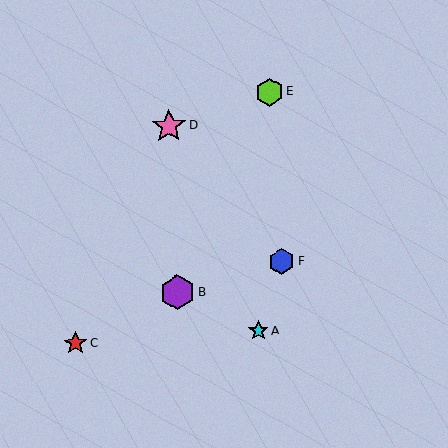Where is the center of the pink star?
The center of the pink star is at (169, 126).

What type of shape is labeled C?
Shape C is a red star.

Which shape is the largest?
The purple hexagon (labeled B) is the largest.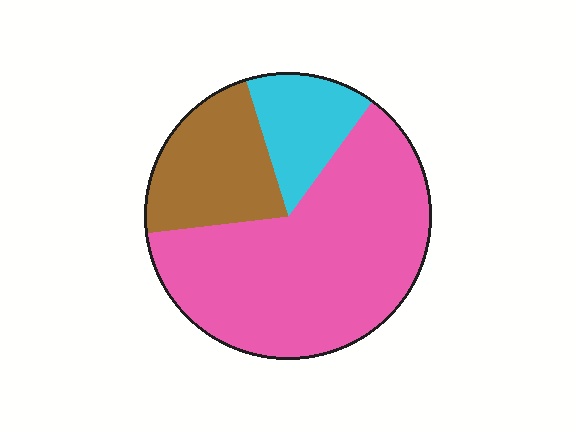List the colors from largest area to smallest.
From largest to smallest: pink, brown, cyan.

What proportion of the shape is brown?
Brown covers around 20% of the shape.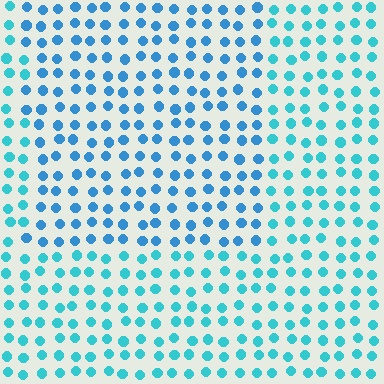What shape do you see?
I see a rectangle.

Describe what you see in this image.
The image is filled with small cyan elements in a uniform arrangement. A rectangle-shaped region is visible where the elements are tinted to a slightly different hue, forming a subtle color boundary.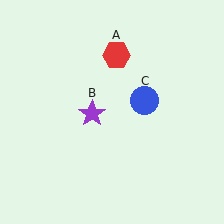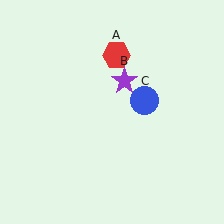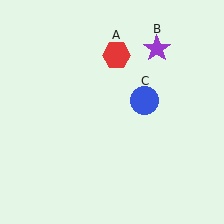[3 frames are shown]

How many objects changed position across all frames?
1 object changed position: purple star (object B).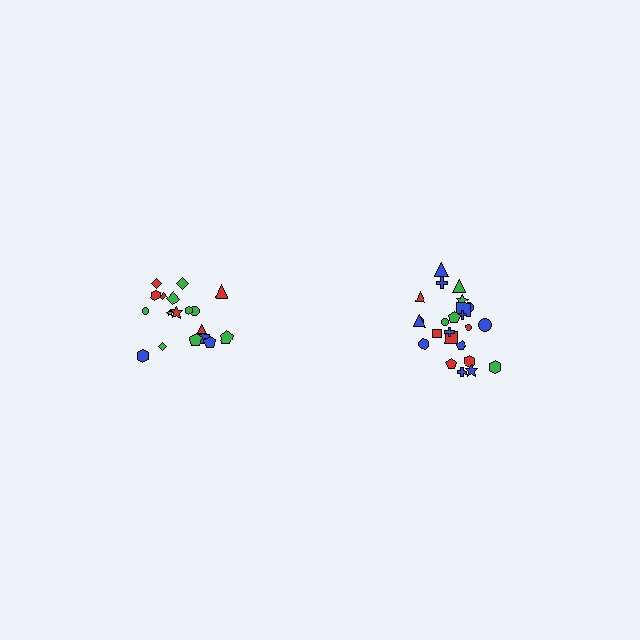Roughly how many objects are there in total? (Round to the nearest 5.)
Roughly 45 objects in total.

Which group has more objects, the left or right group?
The right group.